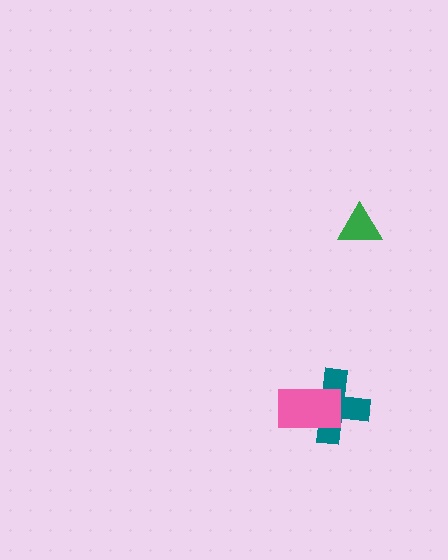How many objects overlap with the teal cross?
1 object overlaps with the teal cross.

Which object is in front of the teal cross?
The pink rectangle is in front of the teal cross.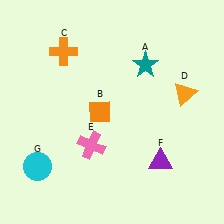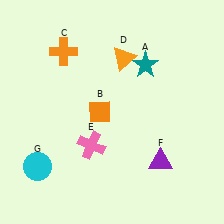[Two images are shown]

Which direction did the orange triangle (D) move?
The orange triangle (D) moved left.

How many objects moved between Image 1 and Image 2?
1 object moved between the two images.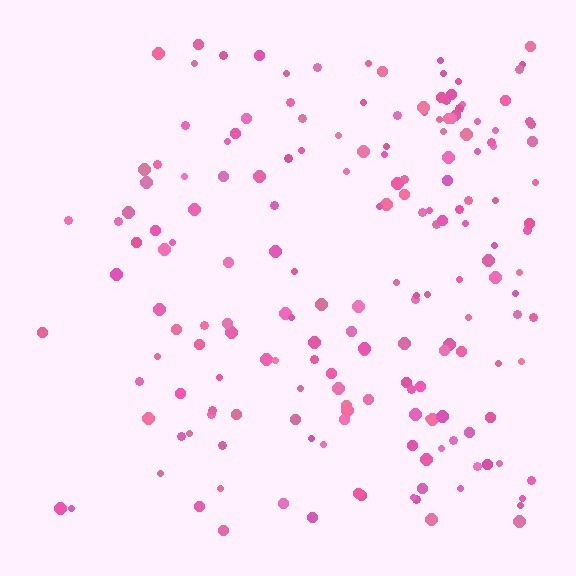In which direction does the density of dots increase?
From left to right, with the right side densest.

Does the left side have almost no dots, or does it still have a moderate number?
Still a moderate number, just noticeably fewer than the right.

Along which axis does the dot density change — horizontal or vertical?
Horizontal.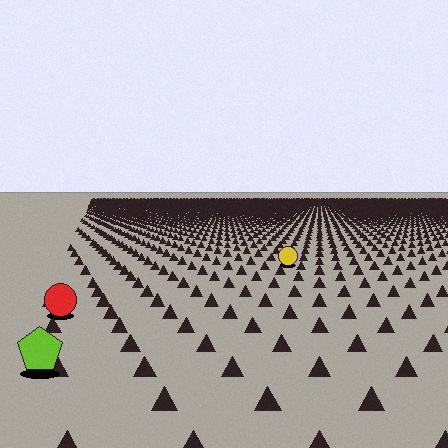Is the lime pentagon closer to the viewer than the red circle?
Yes. The lime pentagon is closer — you can tell from the texture gradient: the ground texture is coarser near it.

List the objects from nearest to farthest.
From nearest to farthest: the lime pentagon, the red circle, the yellow circle.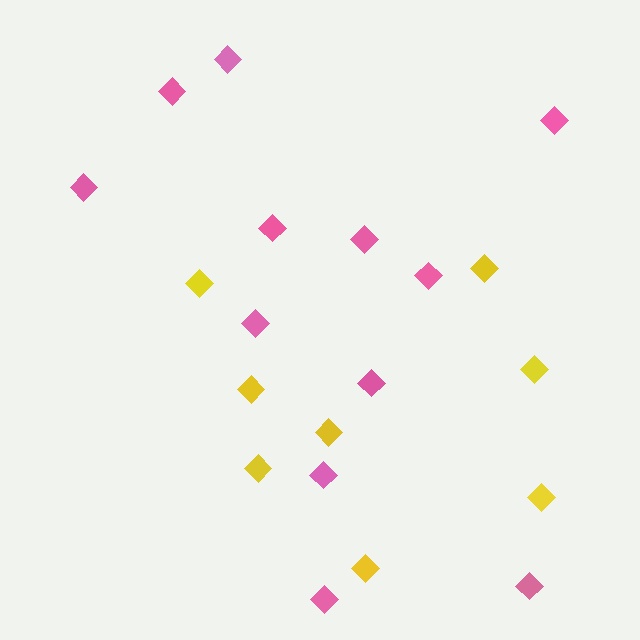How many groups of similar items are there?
There are 2 groups: one group of yellow diamonds (8) and one group of pink diamonds (12).